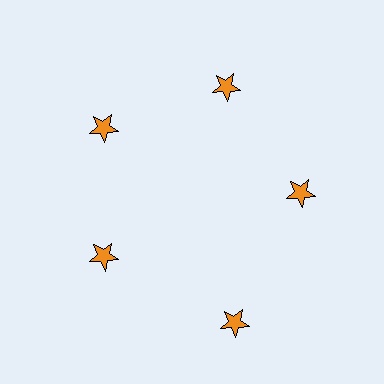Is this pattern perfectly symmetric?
No. The 5 orange stars are arranged in a ring, but one element near the 5 o'clock position is pushed outward from the center, breaking the 5-fold rotational symmetry.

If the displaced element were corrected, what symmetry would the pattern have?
It would have 5-fold rotational symmetry — the pattern would map onto itself every 72 degrees.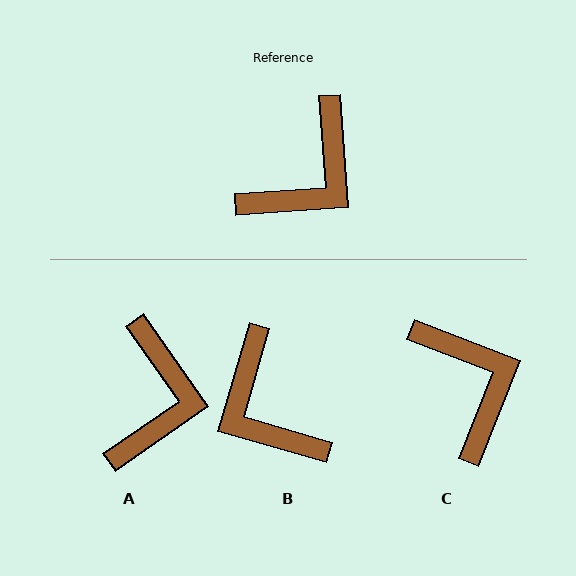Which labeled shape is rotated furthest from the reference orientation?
B, about 110 degrees away.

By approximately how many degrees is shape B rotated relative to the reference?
Approximately 110 degrees clockwise.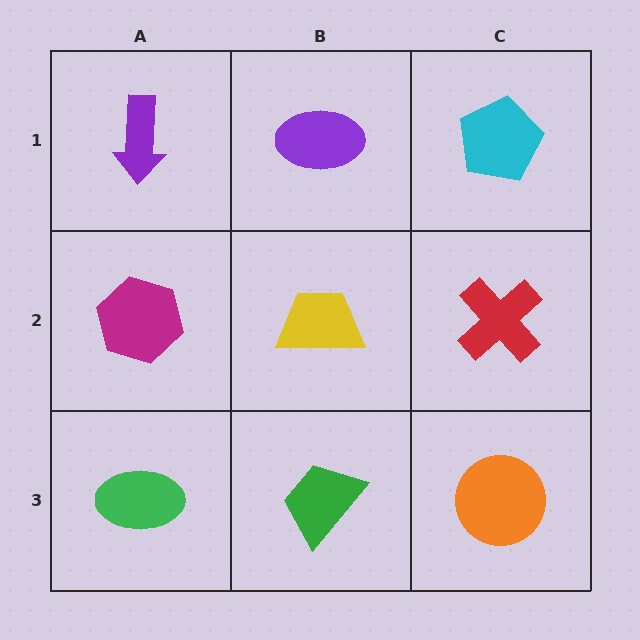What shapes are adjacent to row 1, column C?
A red cross (row 2, column C), a purple ellipse (row 1, column B).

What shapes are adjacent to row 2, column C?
A cyan pentagon (row 1, column C), an orange circle (row 3, column C), a yellow trapezoid (row 2, column B).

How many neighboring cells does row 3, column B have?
3.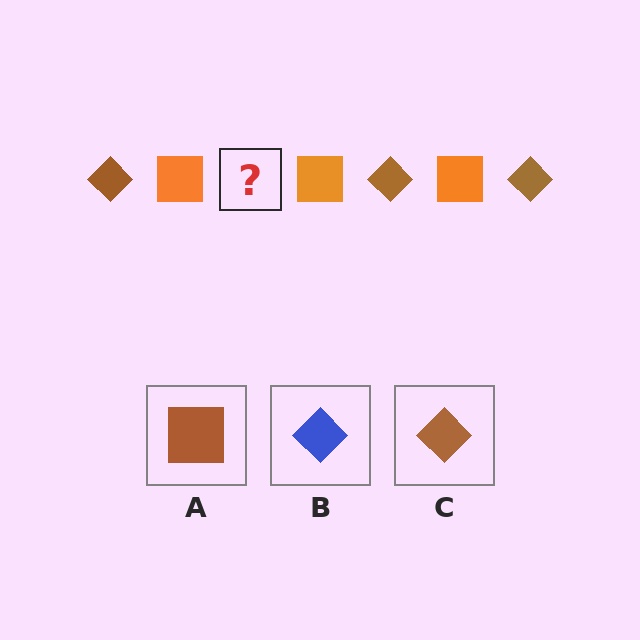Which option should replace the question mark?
Option C.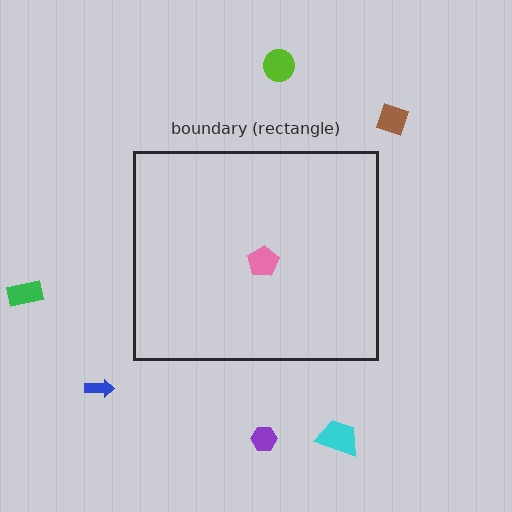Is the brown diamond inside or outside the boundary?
Outside.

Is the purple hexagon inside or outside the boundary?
Outside.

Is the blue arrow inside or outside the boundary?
Outside.